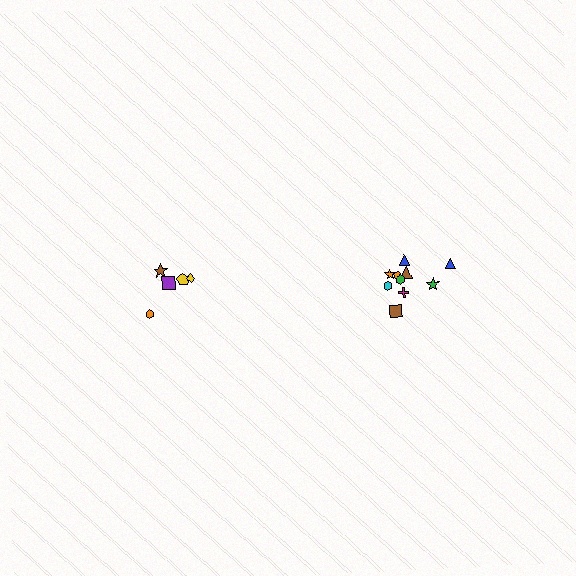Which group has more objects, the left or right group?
The right group.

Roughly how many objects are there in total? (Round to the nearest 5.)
Roughly 15 objects in total.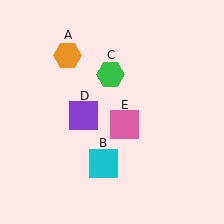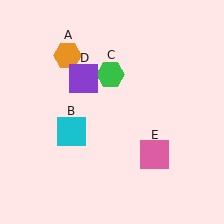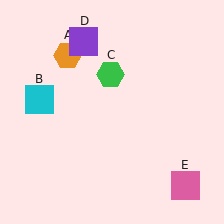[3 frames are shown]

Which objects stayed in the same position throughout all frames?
Orange hexagon (object A) and green hexagon (object C) remained stationary.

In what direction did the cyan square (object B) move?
The cyan square (object B) moved up and to the left.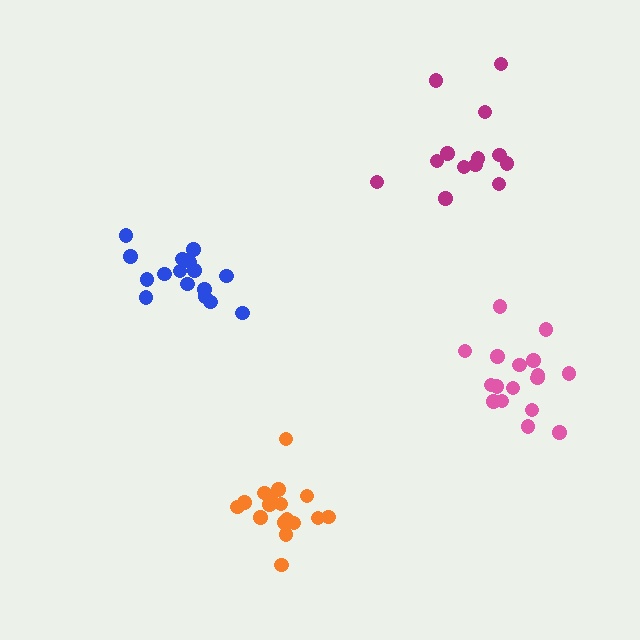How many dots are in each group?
Group 1: 13 dots, Group 2: 16 dots, Group 3: 17 dots, Group 4: 17 dots (63 total).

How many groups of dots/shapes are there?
There are 4 groups.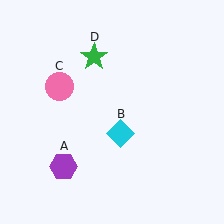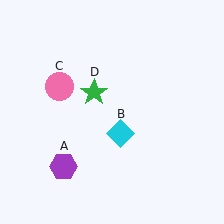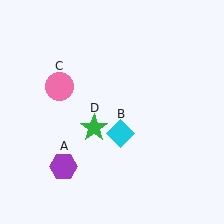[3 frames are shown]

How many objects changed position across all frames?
1 object changed position: green star (object D).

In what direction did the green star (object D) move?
The green star (object D) moved down.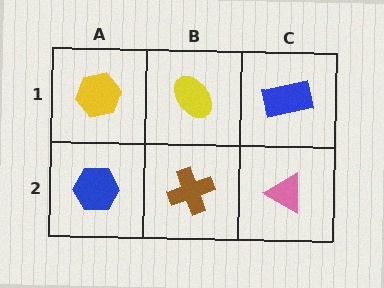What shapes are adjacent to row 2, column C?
A blue rectangle (row 1, column C), a brown cross (row 2, column B).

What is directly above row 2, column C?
A blue rectangle.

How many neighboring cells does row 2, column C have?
2.